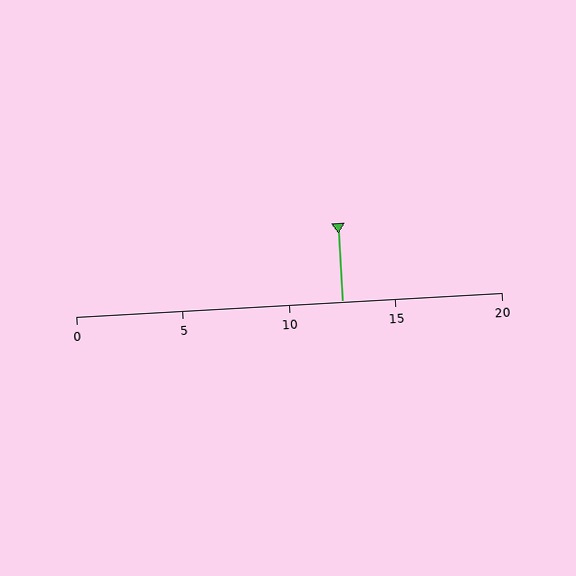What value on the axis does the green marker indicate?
The marker indicates approximately 12.5.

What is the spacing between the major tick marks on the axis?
The major ticks are spaced 5 apart.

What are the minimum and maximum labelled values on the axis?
The axis runs from 0 to 20.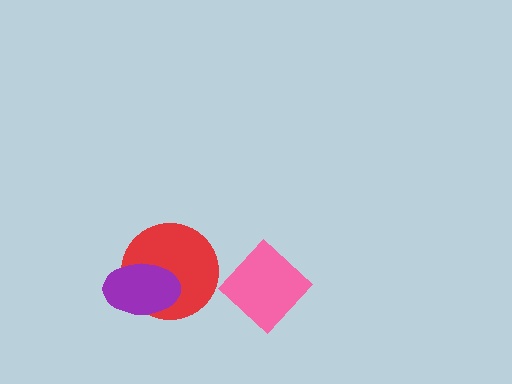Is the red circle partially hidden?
Yes, it is partially covered by another shape.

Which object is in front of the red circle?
The purple ellipse is in front of the red circle.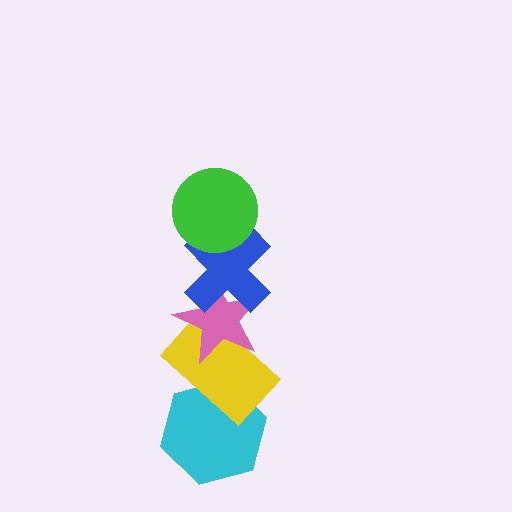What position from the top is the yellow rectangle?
The yellow rectangle is 4th from the top.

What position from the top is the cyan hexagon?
The cyan hexagon is 5th from the top.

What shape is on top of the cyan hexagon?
The yellow rectangle is on top of the cyan hexagon.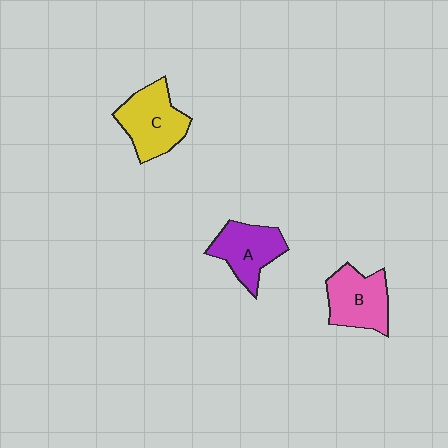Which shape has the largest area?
Shape C (yellow).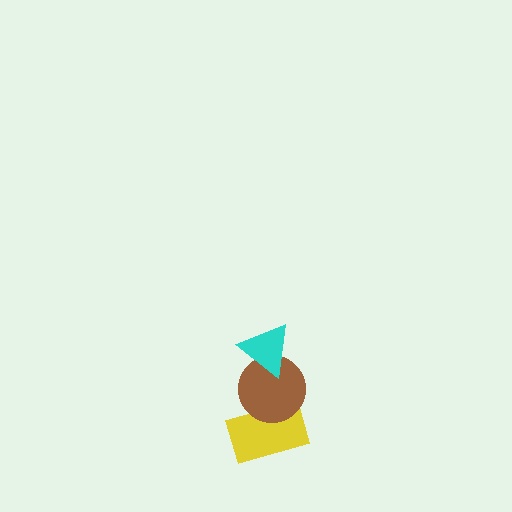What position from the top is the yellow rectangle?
The yellow rectangle is 3rd from the top.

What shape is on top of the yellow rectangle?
The brown circle is on top of the yellow rectangle.